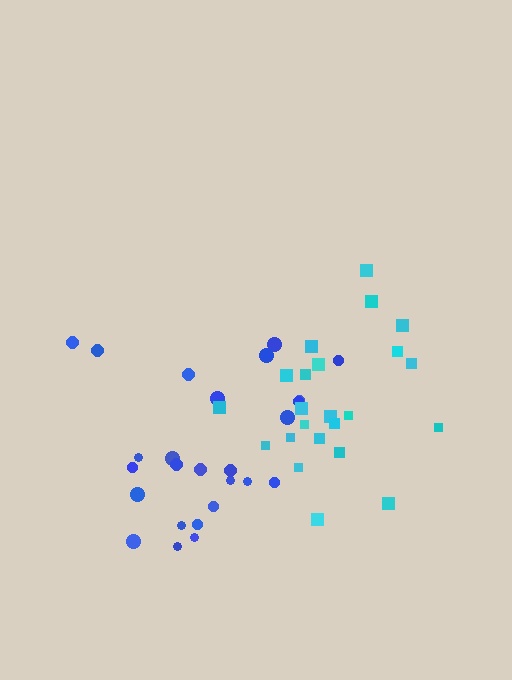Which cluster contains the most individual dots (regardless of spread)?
Blue (26).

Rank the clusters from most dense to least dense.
cyan, blue.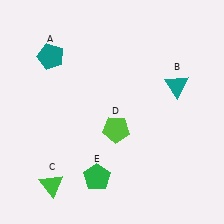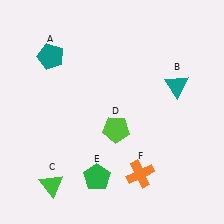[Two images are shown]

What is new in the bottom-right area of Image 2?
An orange cross (F) was added in the bottom-right area of Image 2.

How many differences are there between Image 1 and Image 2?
There is 1 difference between the two images.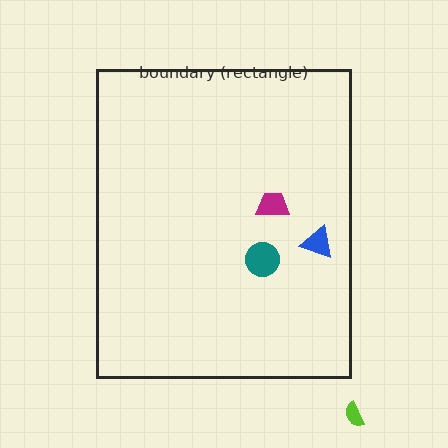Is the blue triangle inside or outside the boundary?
Inside.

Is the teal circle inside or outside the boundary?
Inside.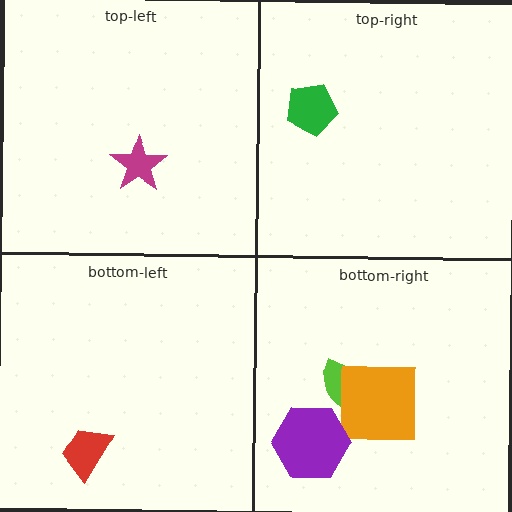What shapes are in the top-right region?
The green pentagon.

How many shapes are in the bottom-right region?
3.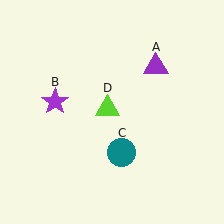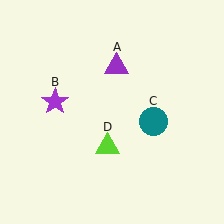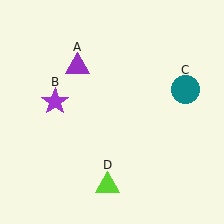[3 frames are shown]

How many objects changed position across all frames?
3 objects changed position: purple triangle (object A), teal circle (object C), lime triangle (object D).